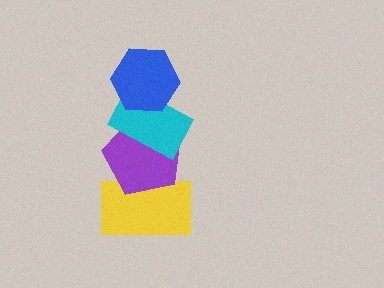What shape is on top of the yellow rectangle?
The purple pentagon is on top of the yellow rectangle.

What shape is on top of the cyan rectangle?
The blue hexagon is on top of the cyan rectangle.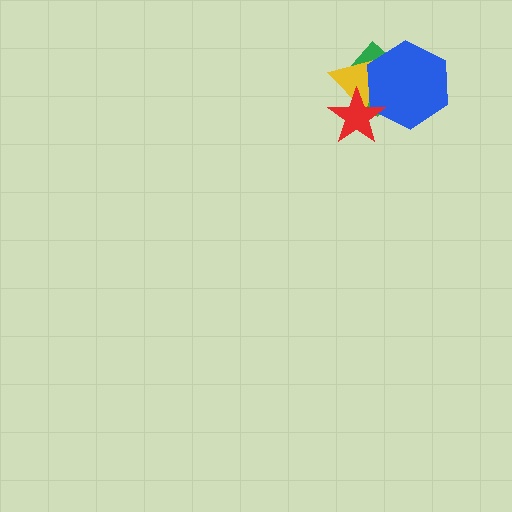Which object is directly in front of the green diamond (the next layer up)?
The yellow triangle is directly in front of the green diamond.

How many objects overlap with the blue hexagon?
3 objects overlap with the blue hexagon.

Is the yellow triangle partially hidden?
Yes, it is partially covered by another shape.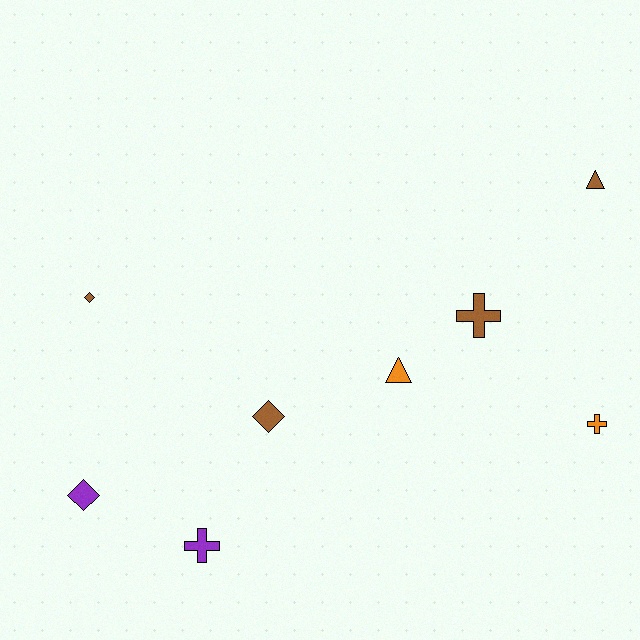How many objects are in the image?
There are 8 objects.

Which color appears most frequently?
Brown, with 4 objects.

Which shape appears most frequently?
Diamond, with 3 objects.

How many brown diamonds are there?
There are 2 brown diamonds.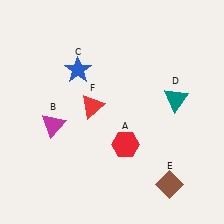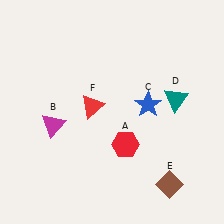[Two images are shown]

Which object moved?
The blue star (C) moved right.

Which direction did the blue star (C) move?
The blue star (C) moved right.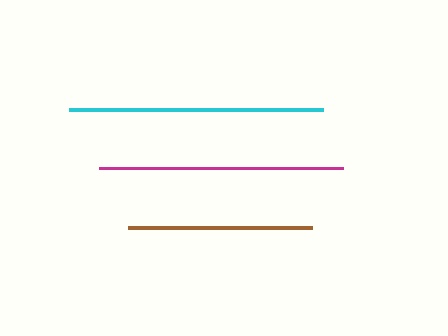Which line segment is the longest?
The cyan line is the longest at approximately 254 pixels.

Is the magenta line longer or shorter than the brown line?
The magenta line is longer than the brown line.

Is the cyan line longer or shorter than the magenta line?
The cyan line is longer than the magenta line.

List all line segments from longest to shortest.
From longest to shortest: cyan, magenta, brown.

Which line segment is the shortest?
The brown line is the shortest at approximately 184 pixels.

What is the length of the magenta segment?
The magenta segment is approximately 245 pixels long.